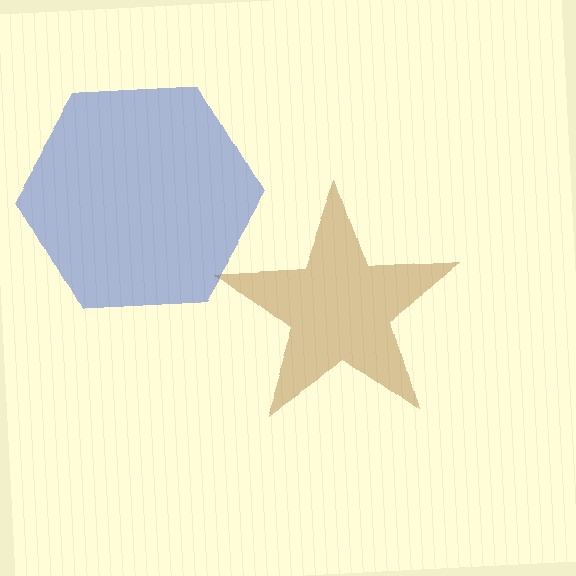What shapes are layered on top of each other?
The layered shapes are: a brown star, a blue hexagon.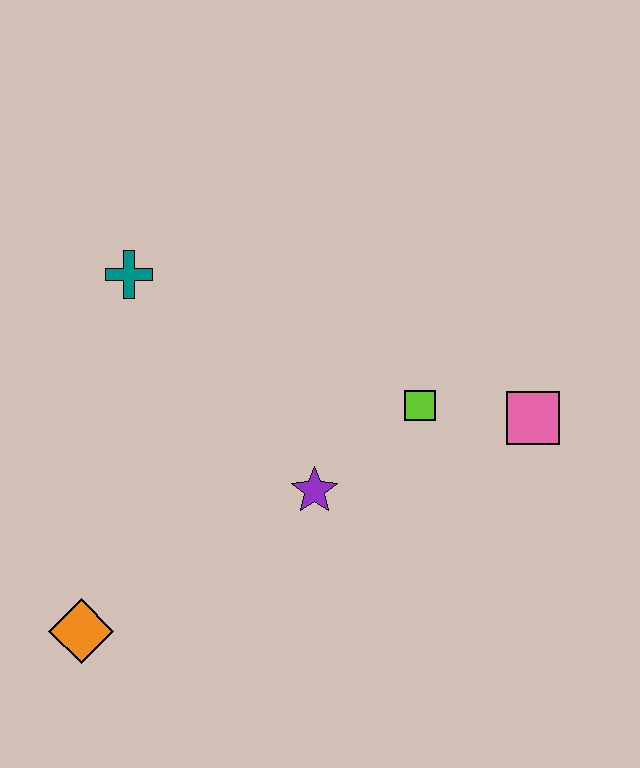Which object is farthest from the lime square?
The orange diamond is farthest from the lime square.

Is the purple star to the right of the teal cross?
Yes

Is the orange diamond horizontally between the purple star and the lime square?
No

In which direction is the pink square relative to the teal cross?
The pink square is to the right of the teal cross.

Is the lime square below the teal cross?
Yes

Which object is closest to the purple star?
The lime square is closest to the purple star.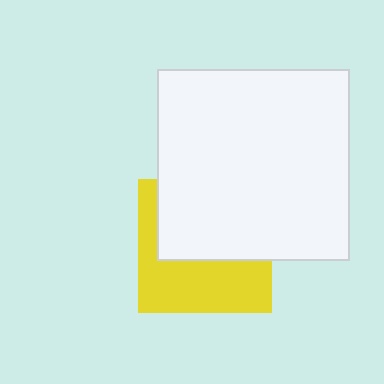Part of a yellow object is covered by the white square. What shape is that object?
It is a square.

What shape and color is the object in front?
The object in front is a white square.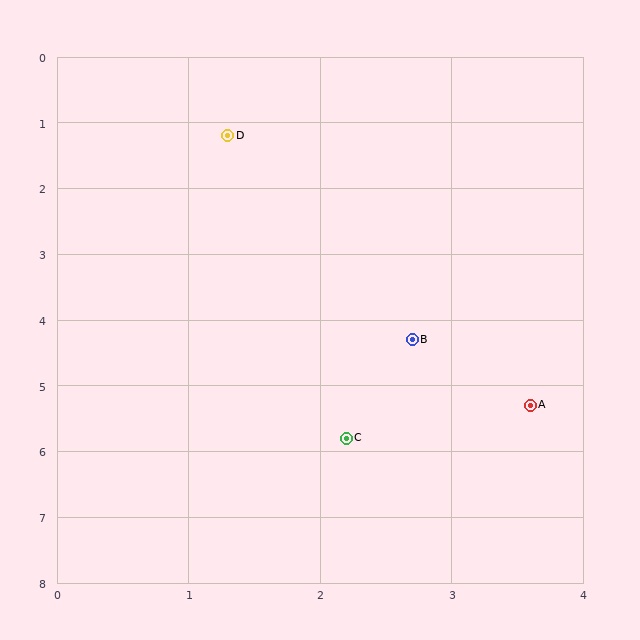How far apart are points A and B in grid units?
Points A and B are about 1.3 grid units apart.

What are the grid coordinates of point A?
Point A is at approximately (3.6, 5.3).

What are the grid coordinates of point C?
Point C is at approximately (2.2, 5.8).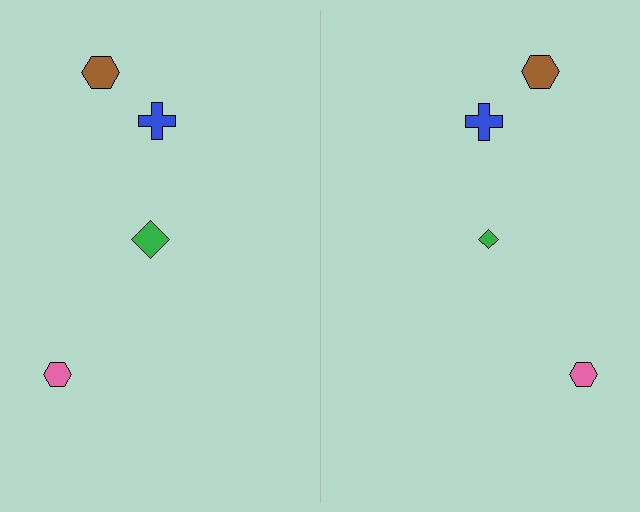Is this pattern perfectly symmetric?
No, the pattern is not perfectly symmetric. The green diamond on the right side has a different size than its mirror counterpart.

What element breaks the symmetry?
The green diamond on the right side has a different size than its mirror counterpart.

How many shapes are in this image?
There are 8 shapes in this image.